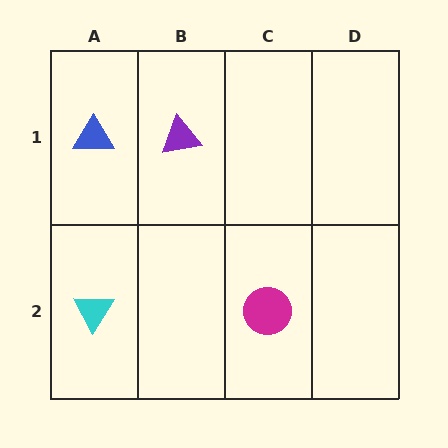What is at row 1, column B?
A purple triangle.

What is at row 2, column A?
A cyan triangle.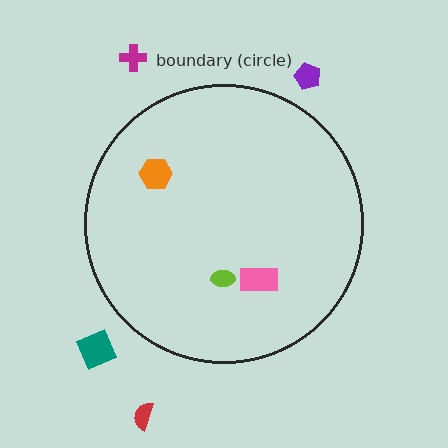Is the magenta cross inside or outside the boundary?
Outside.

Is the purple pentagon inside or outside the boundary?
Outside.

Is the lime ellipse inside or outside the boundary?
Inside.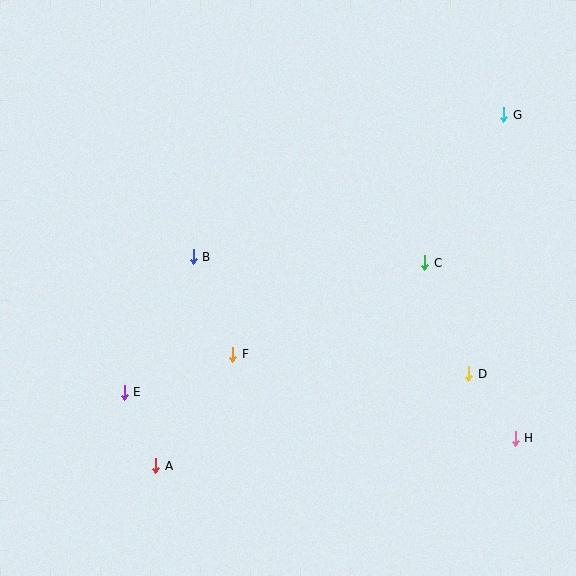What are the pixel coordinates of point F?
Point F is at (233, 354).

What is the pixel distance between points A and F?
The distance between A and F is 135 pixels.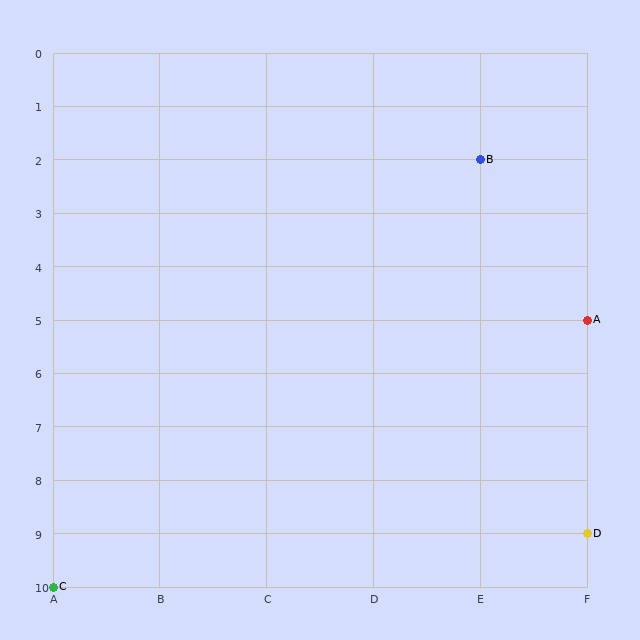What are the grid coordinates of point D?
Point D is at grid coordinates (F, 9).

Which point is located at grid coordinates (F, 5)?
Point A is at (F, 5).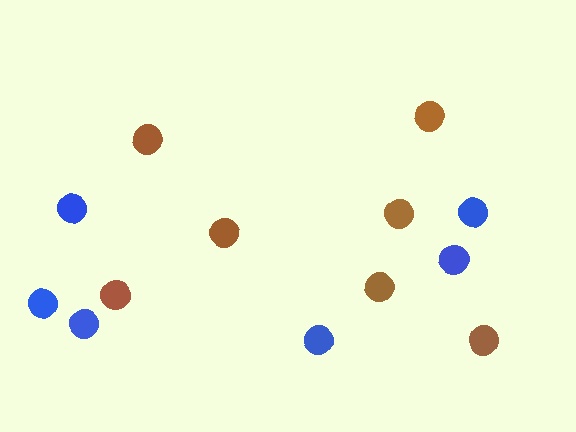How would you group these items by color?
There are 2 groups: one group of brown circles (7) and one group of blue circles (6).